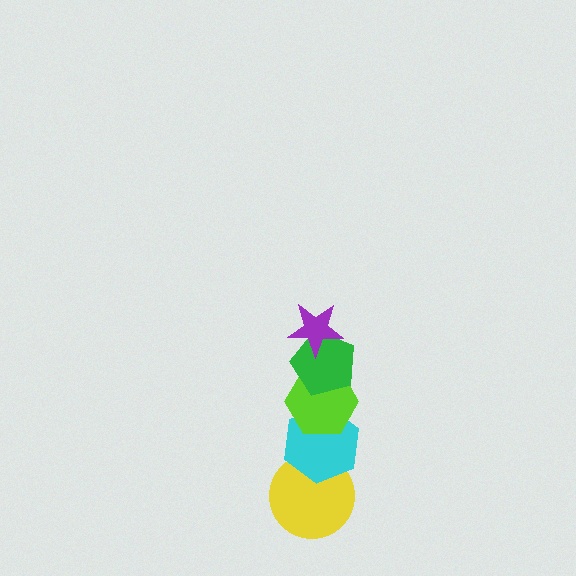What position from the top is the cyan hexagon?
The cyan hexagon is 4th from the top.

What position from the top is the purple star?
The purple star is 1st from the top.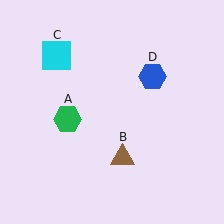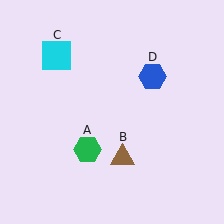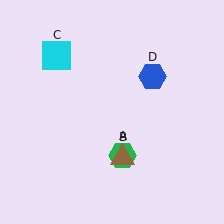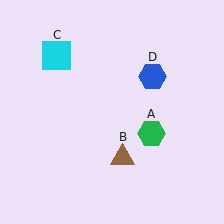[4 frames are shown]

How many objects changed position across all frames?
1 object changed position: green hexagon (object A).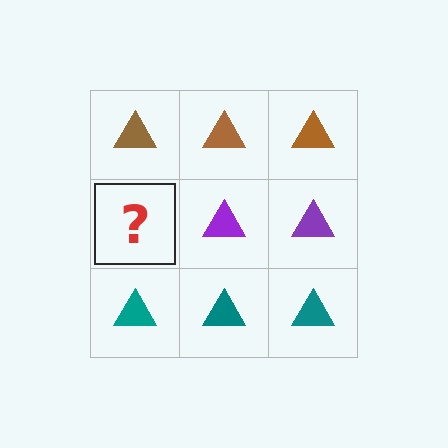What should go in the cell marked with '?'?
The missing cell should contain a purple triangle.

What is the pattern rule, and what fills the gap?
The rule is that each row has a consistent color. The gap should be filled with a purple triangle.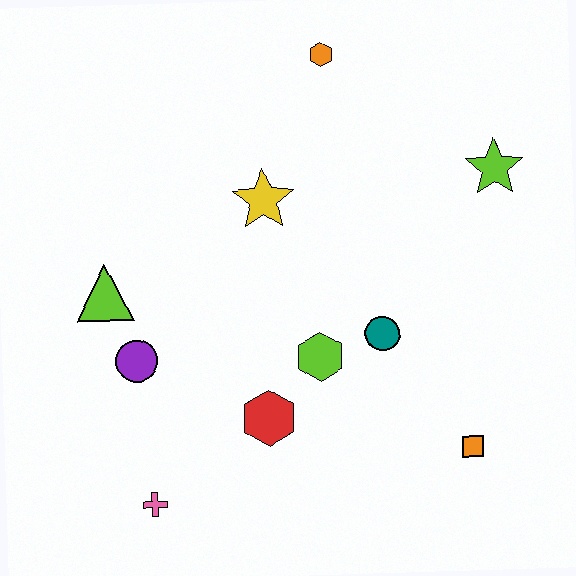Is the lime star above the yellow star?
Yes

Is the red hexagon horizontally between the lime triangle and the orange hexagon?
Yes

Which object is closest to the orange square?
The teal circle is closest to the orange square.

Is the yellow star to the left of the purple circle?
No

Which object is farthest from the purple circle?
The lime star is farthest from the purple circle.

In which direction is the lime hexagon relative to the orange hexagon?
The lime hexagon is below the orange hexagon.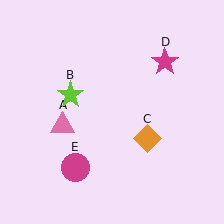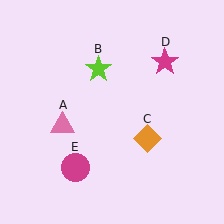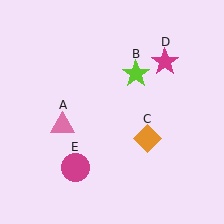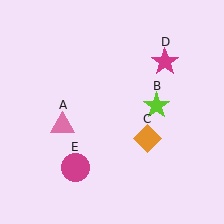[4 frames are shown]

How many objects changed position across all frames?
1 object changed position: lime star (object B).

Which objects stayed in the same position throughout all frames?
Pink triangle (object A) and orange diamond (object C) and magenta star (object D) and magenta circle (object E) remained stationary.